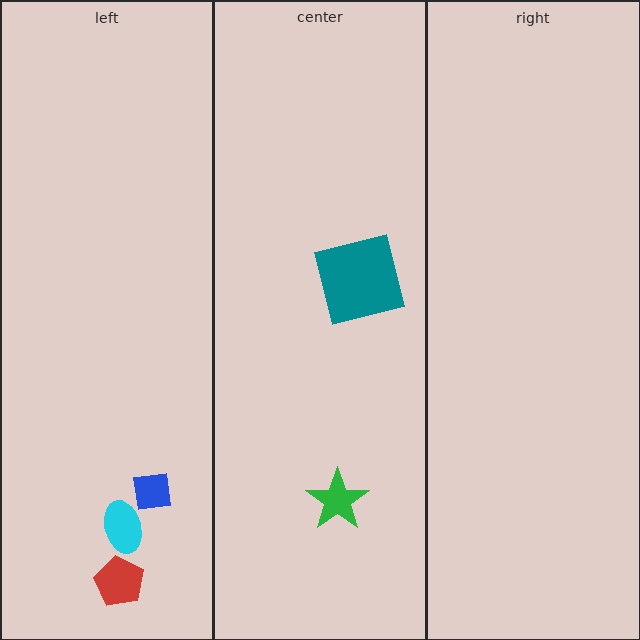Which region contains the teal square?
The center region.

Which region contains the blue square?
The left region.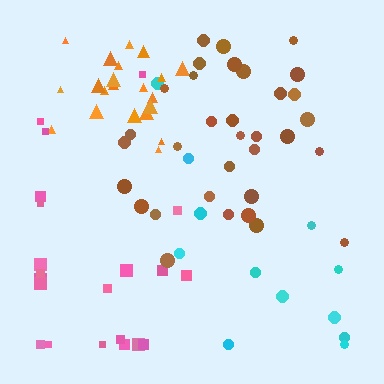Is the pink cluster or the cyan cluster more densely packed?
Pink.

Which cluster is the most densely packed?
Orange.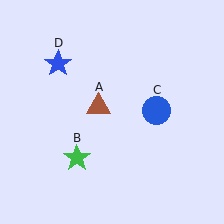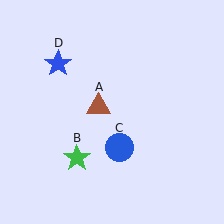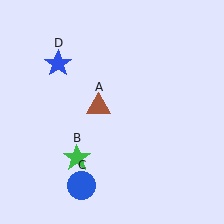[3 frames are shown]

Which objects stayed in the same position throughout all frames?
Brown triangle (object A) and green star (object B) and blue star (object D) remained stationary.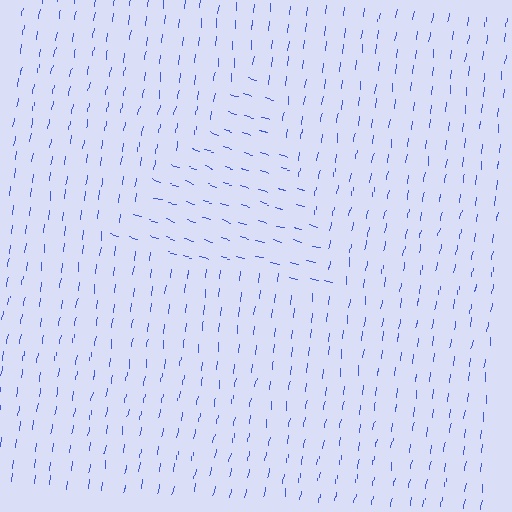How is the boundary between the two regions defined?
The boundary is defined purely by a change in line orientation (approximately 83 degrees difference). All lines are the same color and thickness.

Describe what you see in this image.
The image is filled with small blue line segments. A triangle region in the image has lines oriented differently from the surrounding lines, creating a visible texture boundary.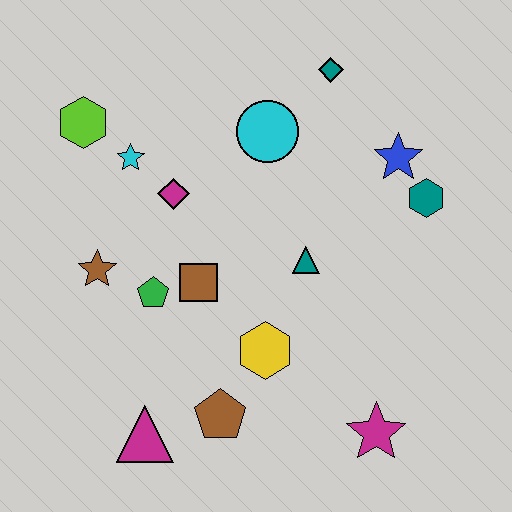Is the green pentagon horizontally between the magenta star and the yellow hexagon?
No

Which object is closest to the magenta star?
The yellow hexagon is closest to the magenta star.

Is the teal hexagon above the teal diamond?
No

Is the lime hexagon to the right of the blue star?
No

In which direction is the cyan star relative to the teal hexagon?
The cyan star is to the left of the teal hexagon.